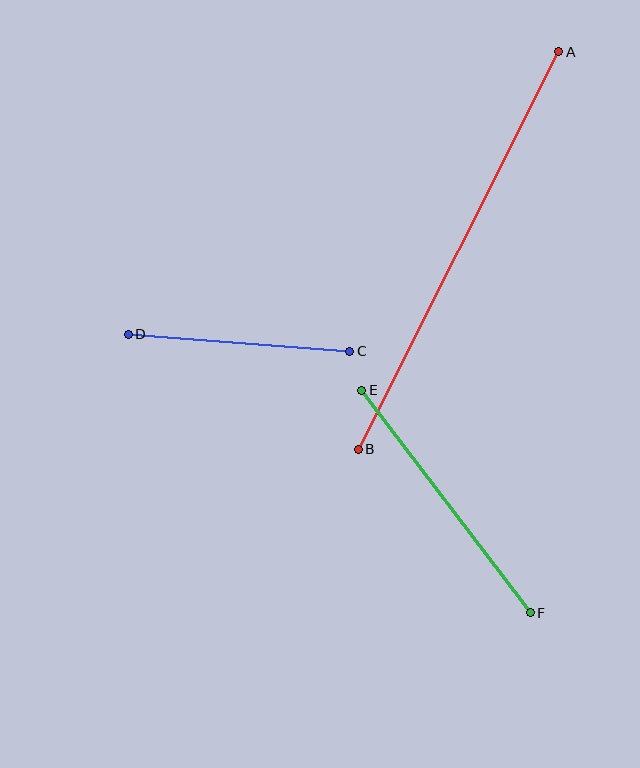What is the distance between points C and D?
The distance is approximately 222 pixels.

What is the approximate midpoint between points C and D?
The midpoint is at approximately (239, 343) pixels.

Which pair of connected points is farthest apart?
Points A and B are farthest apart.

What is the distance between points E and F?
The distance is approximately 279 pixels.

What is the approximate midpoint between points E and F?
The midpoint is at approximately (446, 501) pixels.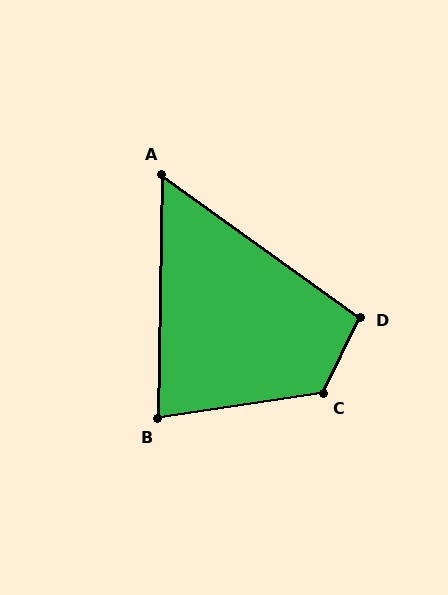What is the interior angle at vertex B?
Approximately 80 degrees (acute).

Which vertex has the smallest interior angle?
A, at approximately 55 degrees.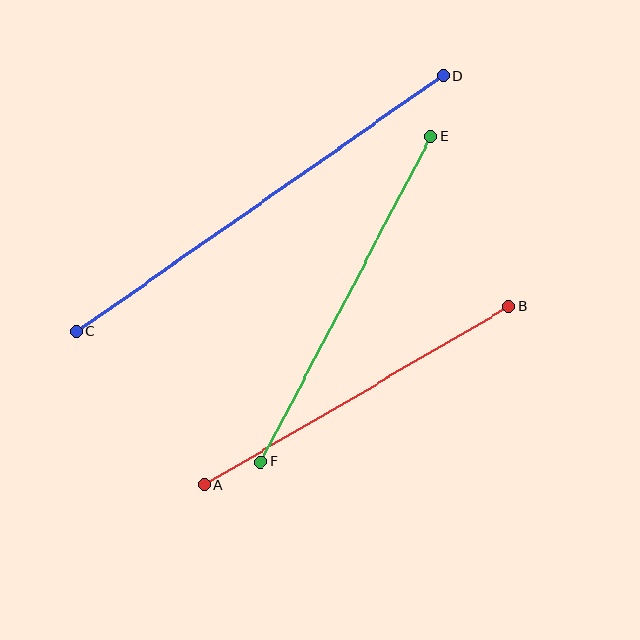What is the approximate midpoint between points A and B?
The midpoint is at approximately (357, 396) pixels.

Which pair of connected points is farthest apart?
Points C and D are farthest apart.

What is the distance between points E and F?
The distance is approximately 367 pixels.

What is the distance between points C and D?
The distance is approximately 447 pixels.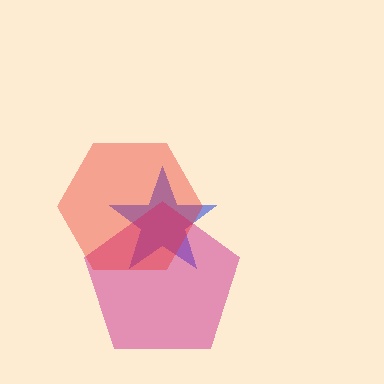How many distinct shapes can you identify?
There are 3 distinct shapes: a blue star, a magenta pentagon, a red hexagon.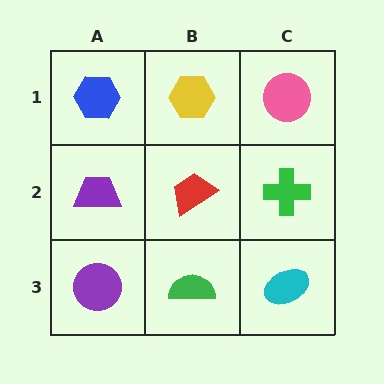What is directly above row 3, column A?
A purple trapezoid.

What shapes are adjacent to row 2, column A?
A blue hexagon (row 1, column A), a purple circle (row 3, column A), a red trapezoid (row 2, column B).